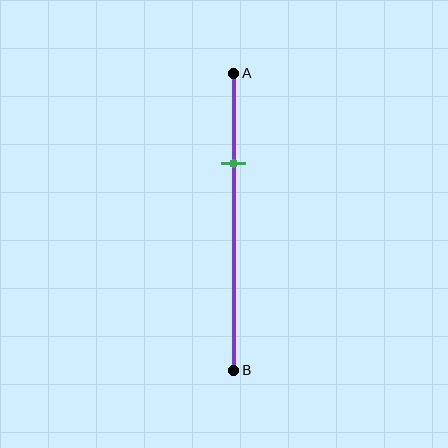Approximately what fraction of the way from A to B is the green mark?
The green mark is approximately 30% of the way from A to B.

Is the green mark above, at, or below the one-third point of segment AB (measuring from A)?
The green mark is approximately at the one-third point of segment AB.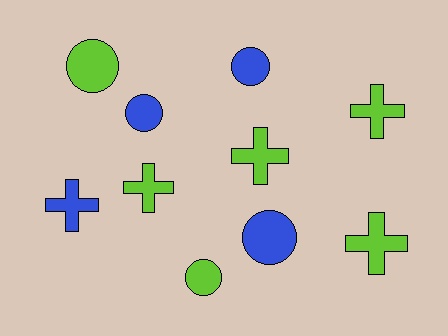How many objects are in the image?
There are 10 objects.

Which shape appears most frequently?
Cross, with 5 objects.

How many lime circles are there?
There are 2 lime circles.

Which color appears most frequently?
Lime, with 6 objects.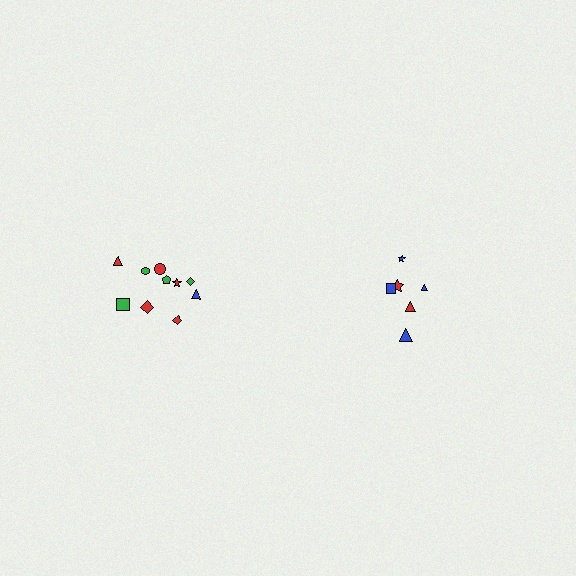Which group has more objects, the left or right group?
The left group.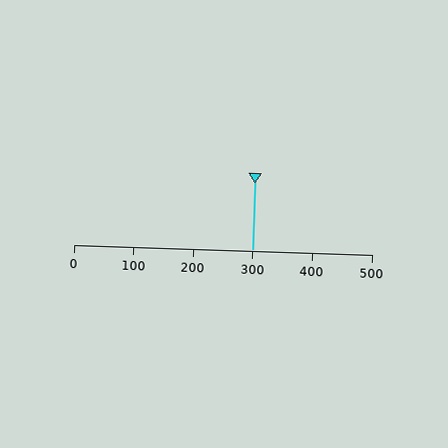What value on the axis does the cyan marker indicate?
The marker indicates approximately 300.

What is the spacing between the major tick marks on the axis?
The major ticks are spaced 100 apart.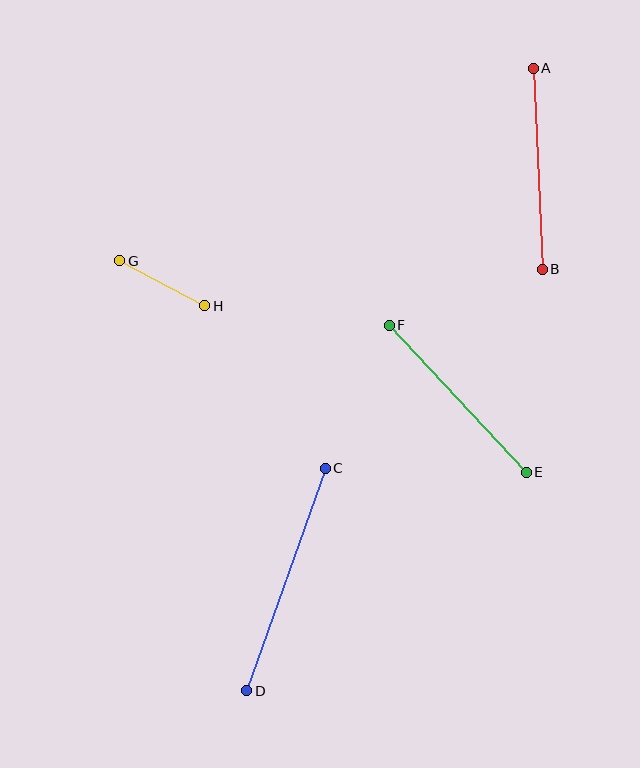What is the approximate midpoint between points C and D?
The midpoint is at approximately (286, 580) pixels.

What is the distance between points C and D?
The distance is approximately 236 pixels.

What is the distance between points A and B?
The distance is approximately 201 pixels.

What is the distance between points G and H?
The distance is approximately 96 pixels.